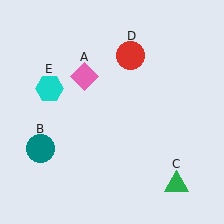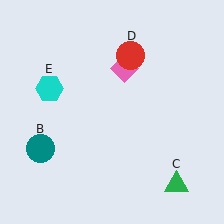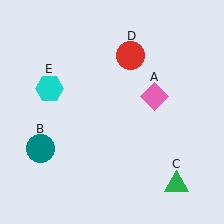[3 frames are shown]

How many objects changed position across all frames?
1 object changed position: pink diamond (object A).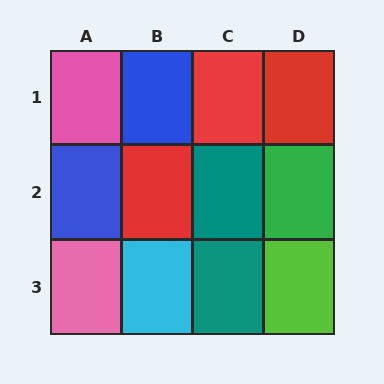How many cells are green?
1 cell is green.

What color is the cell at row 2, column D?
Green.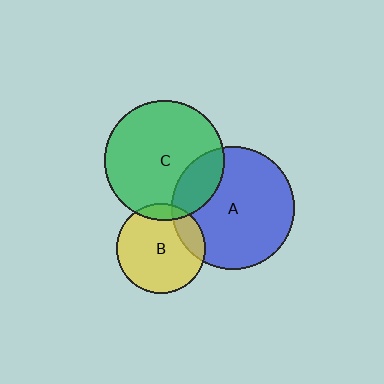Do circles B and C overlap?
Yes.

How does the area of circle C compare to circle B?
Approximately 1.8 times.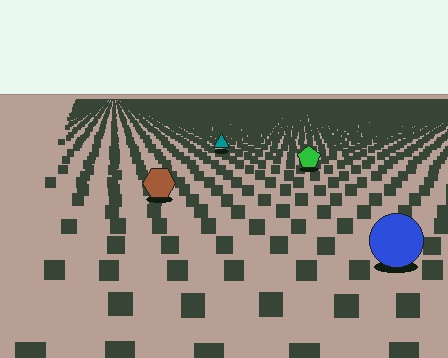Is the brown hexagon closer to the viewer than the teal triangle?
Yes. The brown hexagon is closer — you can tell from the texture gradient: the ground texture is coarser near it.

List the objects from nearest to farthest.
From nearest to farthest: the blue circle, the brown hexagon, the green pentagon, the teal triangle.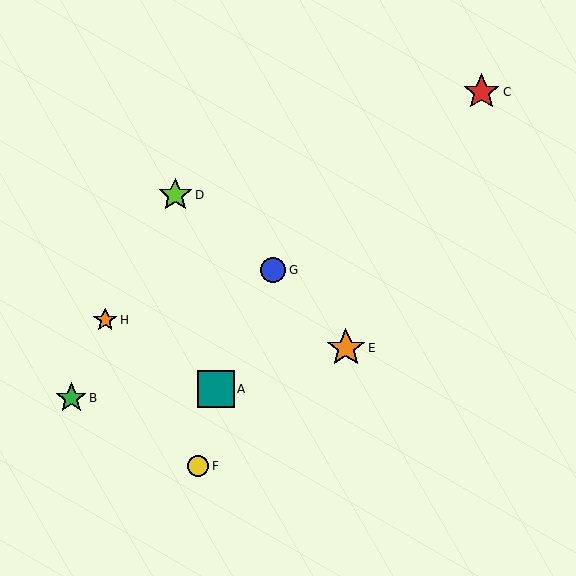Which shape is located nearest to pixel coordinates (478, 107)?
The red star (labeled C) at (481, 92) is nearest to that location.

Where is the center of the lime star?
The center of the lime star is at (175, 195).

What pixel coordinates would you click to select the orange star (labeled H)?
Click at (105, 320) to select the orange star H.